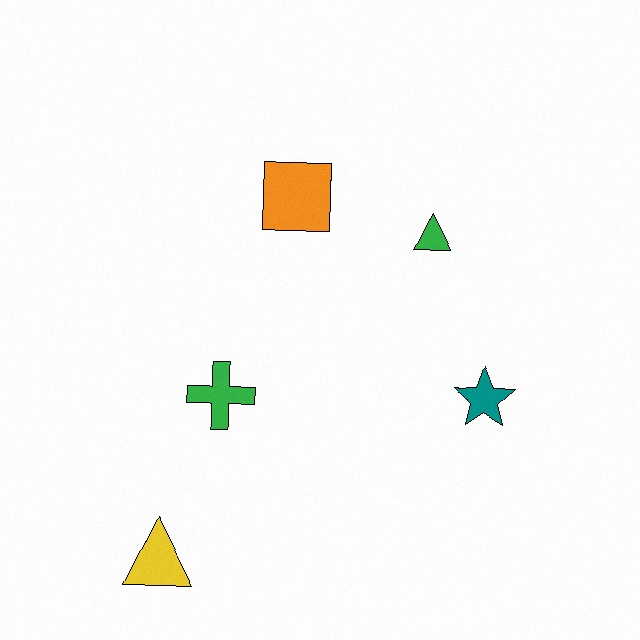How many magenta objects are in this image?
There are no magenta objects.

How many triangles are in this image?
There are 2 triangles.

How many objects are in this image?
There are 5 objects.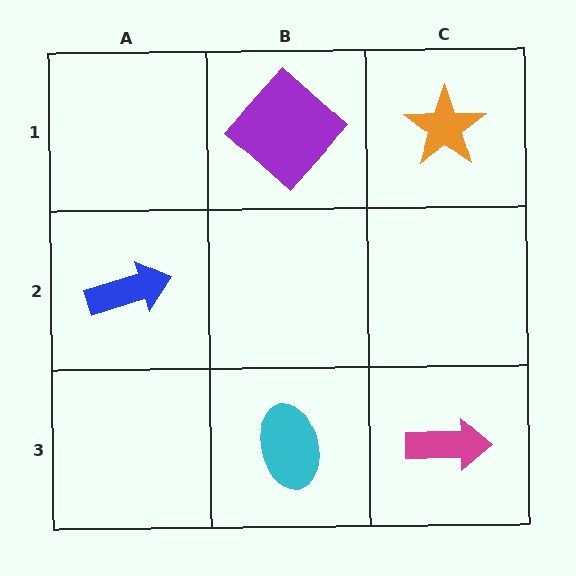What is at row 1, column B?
A purple diamond.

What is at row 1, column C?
An orange star.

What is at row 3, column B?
A cyan ellipse.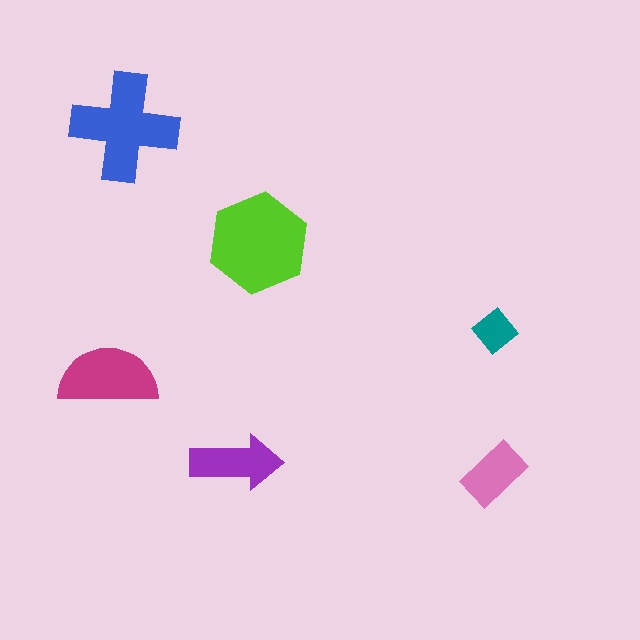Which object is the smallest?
The teal diamond.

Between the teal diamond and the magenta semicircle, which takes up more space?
The magenta semicircle.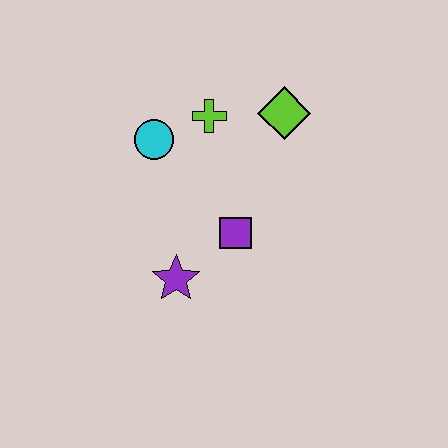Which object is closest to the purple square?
The purple star is closest to the purple square.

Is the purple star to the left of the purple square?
Yes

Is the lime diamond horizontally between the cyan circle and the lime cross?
No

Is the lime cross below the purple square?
No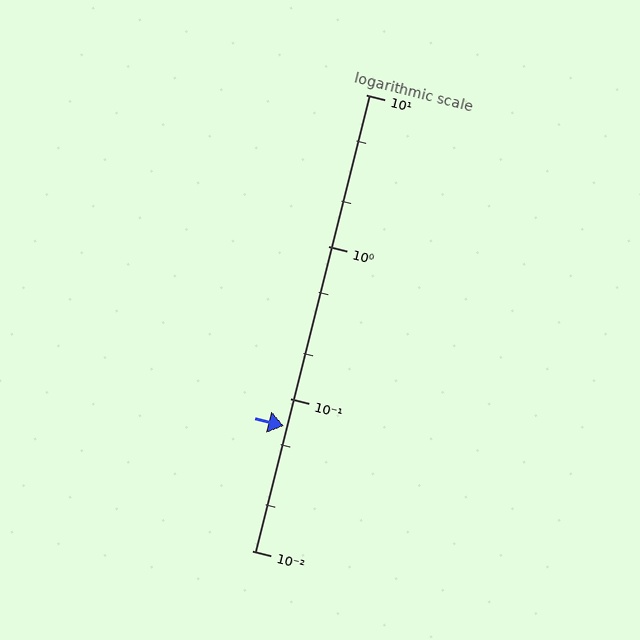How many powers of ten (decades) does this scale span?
The scale spans 3 decades, from 0.01 to 10.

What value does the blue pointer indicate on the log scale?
The pointer indicates approximately 0.066.